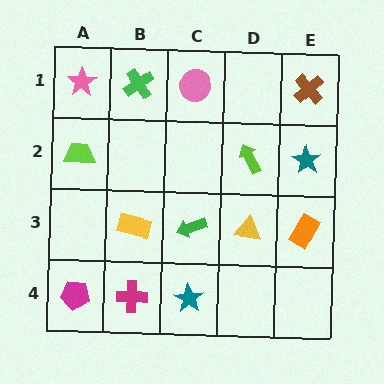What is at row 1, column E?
A brown cross.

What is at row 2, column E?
A teal star.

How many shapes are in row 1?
4 shapes.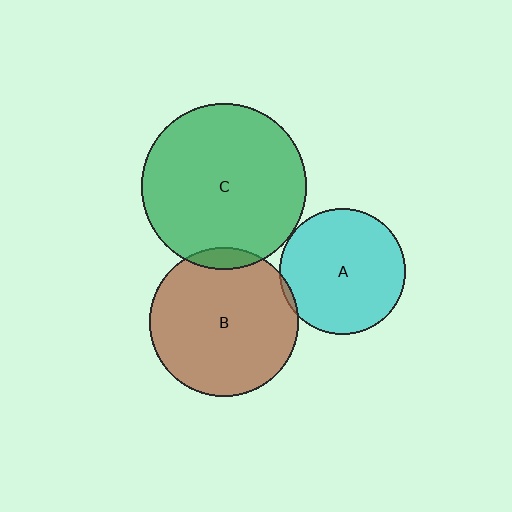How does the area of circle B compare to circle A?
Approximately 1.4 times.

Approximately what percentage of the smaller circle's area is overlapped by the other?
Approximately 5%.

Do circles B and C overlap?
Yes.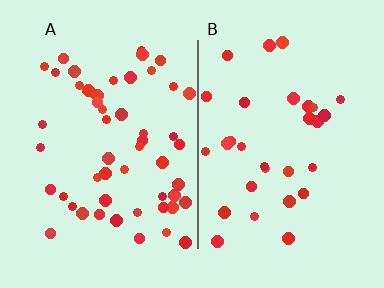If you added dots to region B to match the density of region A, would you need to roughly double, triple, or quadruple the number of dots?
Approximately double.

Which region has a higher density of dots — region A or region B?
A (the left).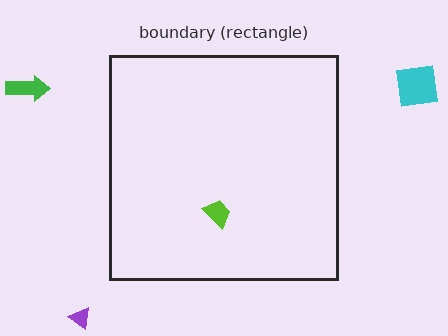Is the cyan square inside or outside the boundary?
Outside.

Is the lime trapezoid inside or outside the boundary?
Inside.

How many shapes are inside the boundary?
1 inside, 3 outside.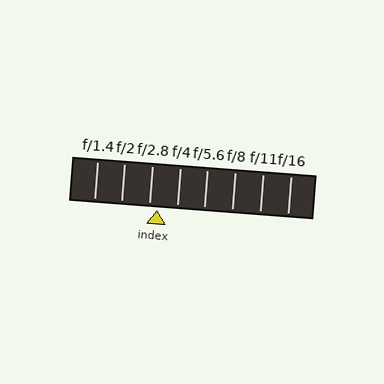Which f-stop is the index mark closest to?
The index mark is closest to f/2.8.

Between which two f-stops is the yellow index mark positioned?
The index mark is between f/2.8 and f/4.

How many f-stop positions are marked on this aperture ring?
There are 8 f-stop positions marked.